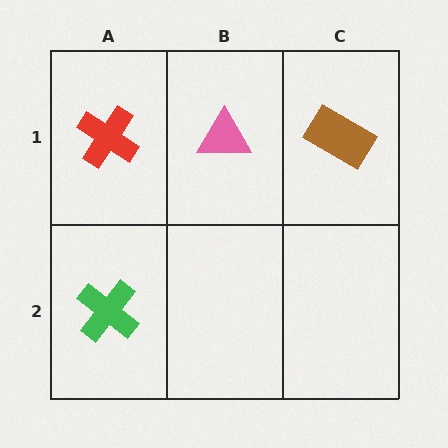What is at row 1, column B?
A pink triangle.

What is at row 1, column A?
A red cross.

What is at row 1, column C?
A brown rectangle.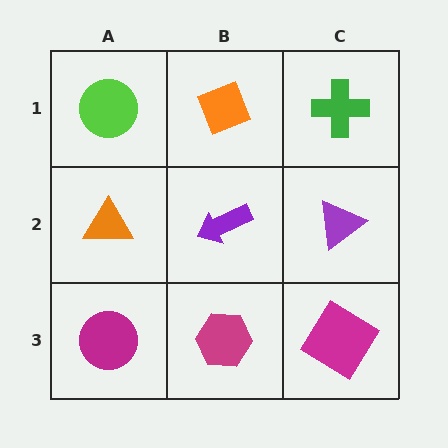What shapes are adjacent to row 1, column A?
An orange triangle (row 2, column A), an orange diamond (row 1, column B).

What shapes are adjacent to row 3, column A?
An orange triangle (row 2, column A), a magenta hexagon (row 3, column B).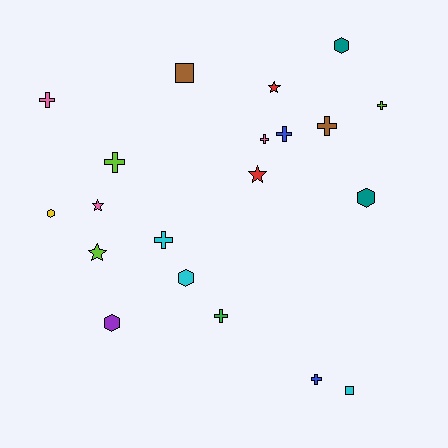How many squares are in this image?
There are 2 squares.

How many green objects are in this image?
There is 1 green object.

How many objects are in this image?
There are 20 objects.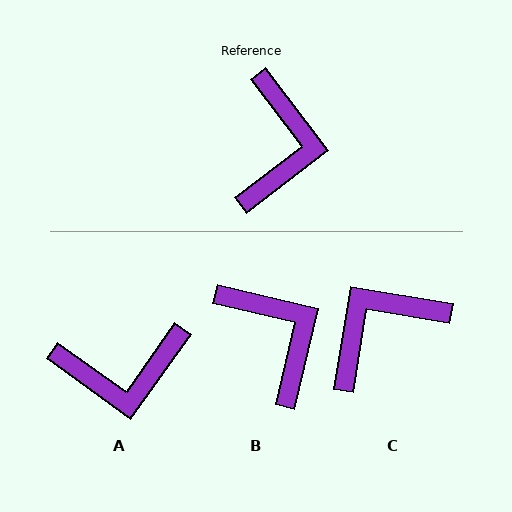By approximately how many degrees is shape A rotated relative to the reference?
Approximately 73 degrees clockwise.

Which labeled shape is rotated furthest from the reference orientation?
C, about 133 degrees away.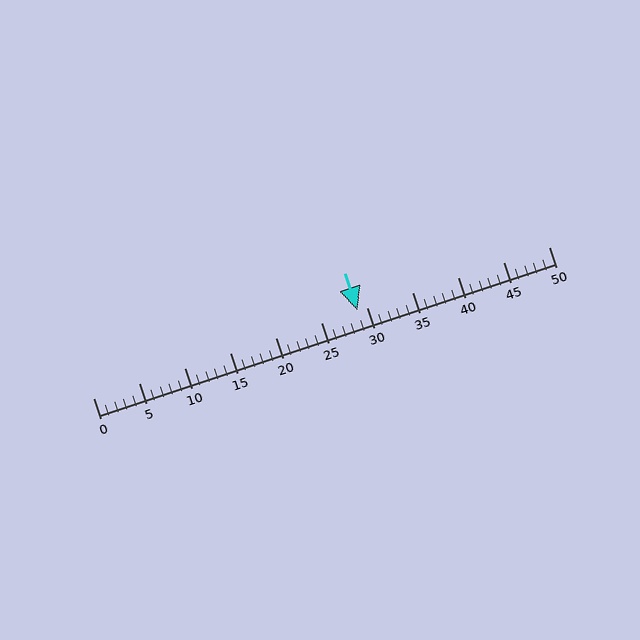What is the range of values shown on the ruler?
The ruler shows values from 0 to 50.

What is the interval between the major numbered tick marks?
The major tick marks are spaced 5 units apart.